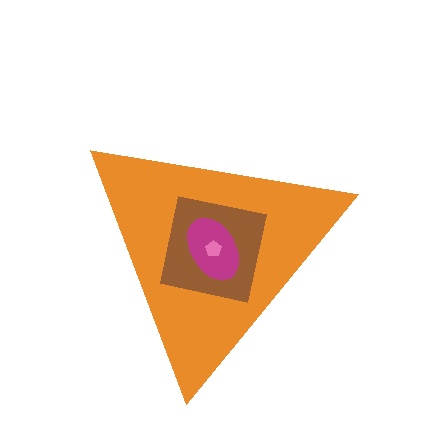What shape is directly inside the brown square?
The magenta ellipse.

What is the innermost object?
The pink pentagon.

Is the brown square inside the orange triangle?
Yes.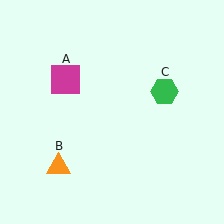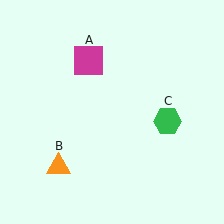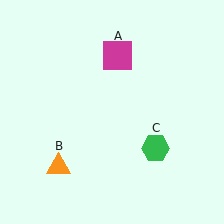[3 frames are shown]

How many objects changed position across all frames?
2 objects changed position: magenta square (object A), green hexagon (object C).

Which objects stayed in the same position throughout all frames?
Orange triangle (object B) remained stationary.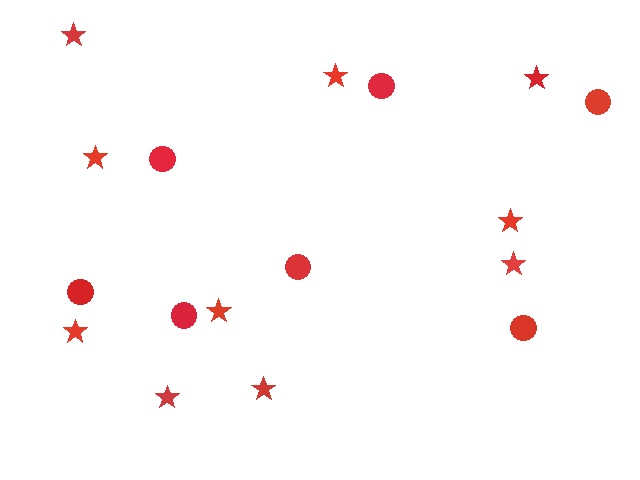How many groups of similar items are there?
There are 2 groups: one group of stars (10) and one group of circles (7).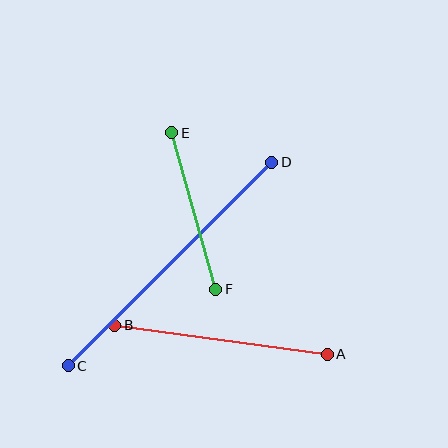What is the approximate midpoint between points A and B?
The midpoint is at approximately (221, 340) pixels.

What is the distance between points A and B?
The distance is approximately 215 pixels.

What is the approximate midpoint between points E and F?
The midpoint is at approximately (194, 211) pixels.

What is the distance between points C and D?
The distance is approximately 288 pixels.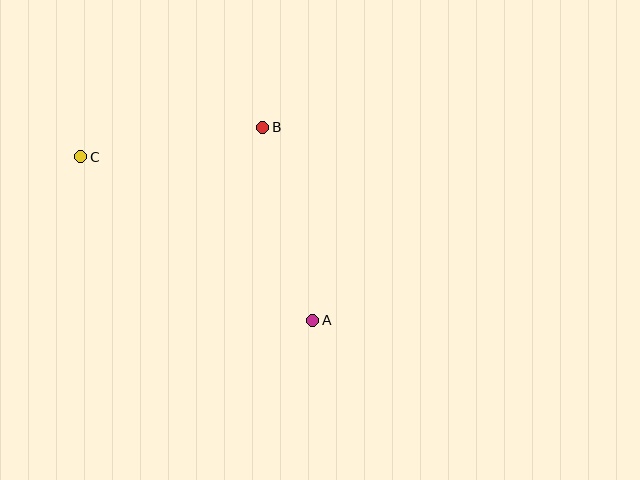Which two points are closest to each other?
Points B and C are closest to each other.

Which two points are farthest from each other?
Points A and C are farthest from each other.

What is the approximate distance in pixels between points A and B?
The distance between A and B is approximately 200 pixels.